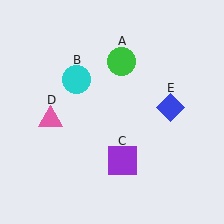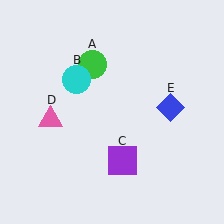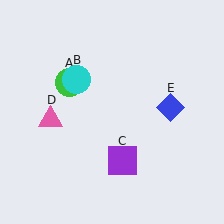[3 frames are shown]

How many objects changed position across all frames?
1 object changed position: green circle (object A).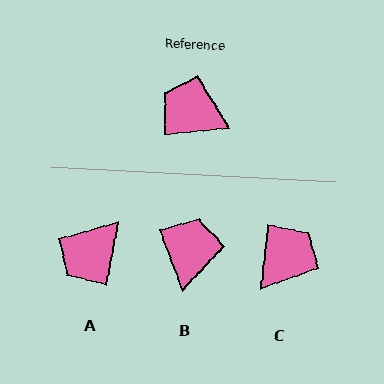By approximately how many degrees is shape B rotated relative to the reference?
Approximately 75 degrees clockwise.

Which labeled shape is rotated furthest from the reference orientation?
C, about 102 degrees away.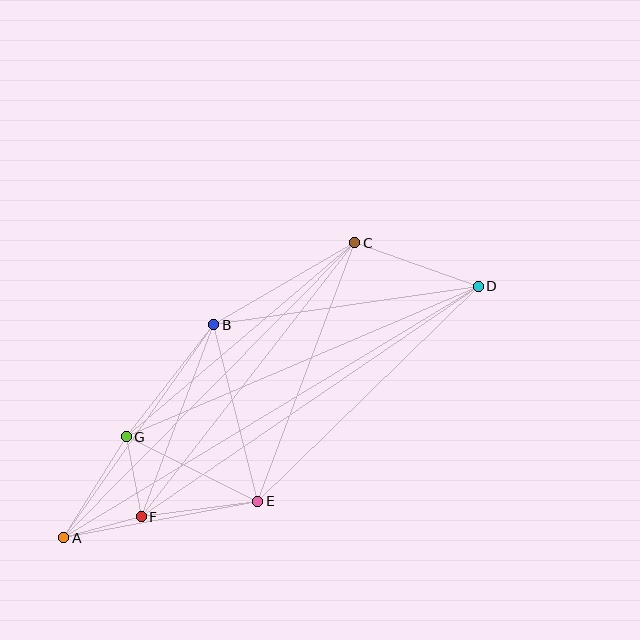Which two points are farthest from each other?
Points A and D are farthest from each other.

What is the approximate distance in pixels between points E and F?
The distance between E and F is approximately 118 pixels.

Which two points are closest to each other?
Points A and F are closest to each other.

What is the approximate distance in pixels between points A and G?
The distance between A and G is approximately 119 pixels.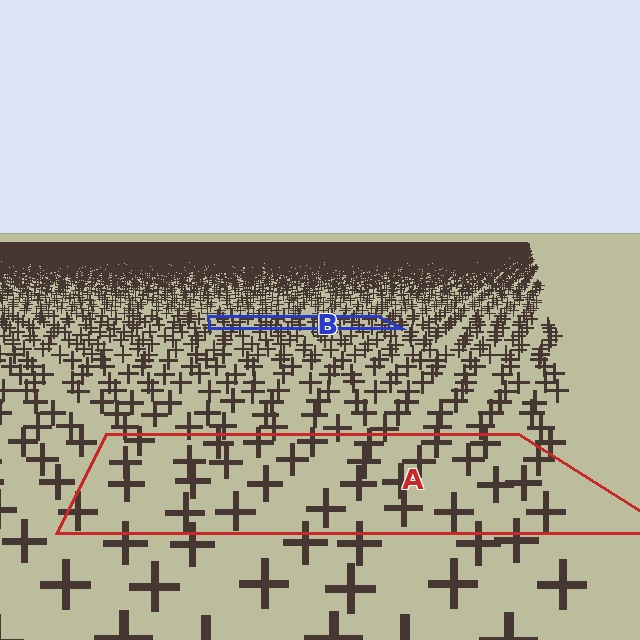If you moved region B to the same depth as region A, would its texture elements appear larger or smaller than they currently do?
They would appear larger. At a closer depth, the same texture elements are projected at a bigger on-screen size.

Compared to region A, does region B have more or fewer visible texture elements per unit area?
Region B has more texture elements per unit area — they are packed more densely because it is farther away.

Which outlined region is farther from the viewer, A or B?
Region B is farther from the viewer — the texture elements inside it appear smaller and more densely packed.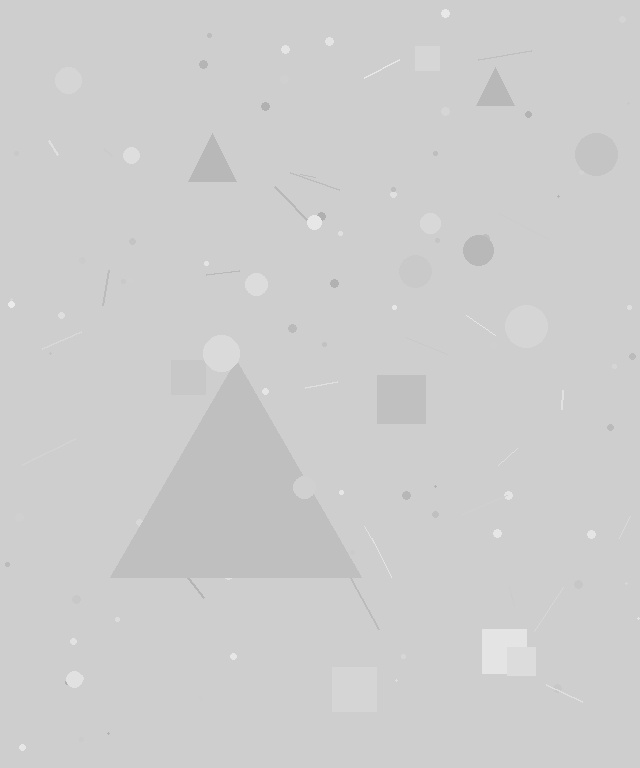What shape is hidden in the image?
A triangle is hidden in the image.